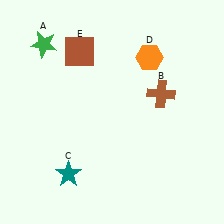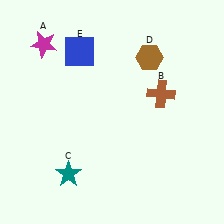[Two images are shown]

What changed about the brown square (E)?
In Image 1, E is brown. In Image 2, it changed to blue.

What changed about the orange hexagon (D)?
In Image 1, D is orange. In Image 2, it changed to brown.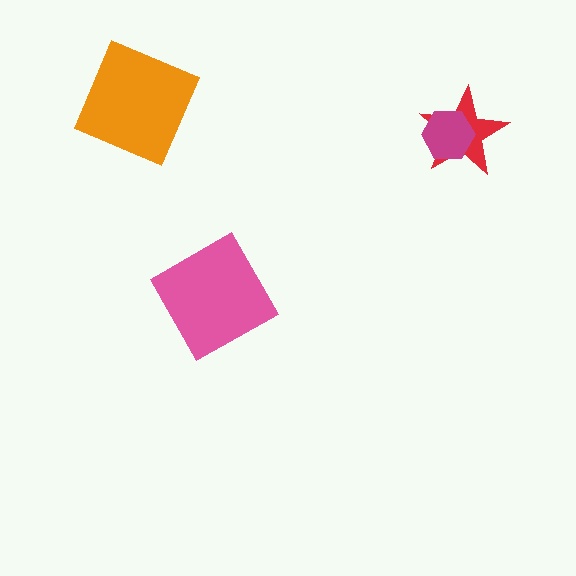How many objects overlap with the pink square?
0 objects overlap with the pink square.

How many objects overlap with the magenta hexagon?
1 object overlaps with the magenta hexagon.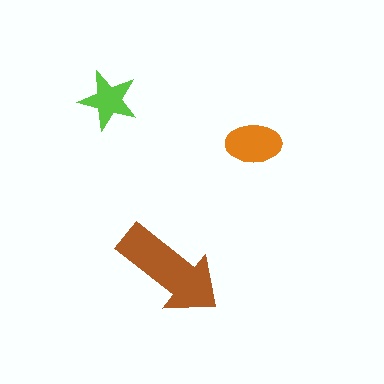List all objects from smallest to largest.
The lime star, the orange ellipse, the brown arrow.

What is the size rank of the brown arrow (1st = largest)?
1st.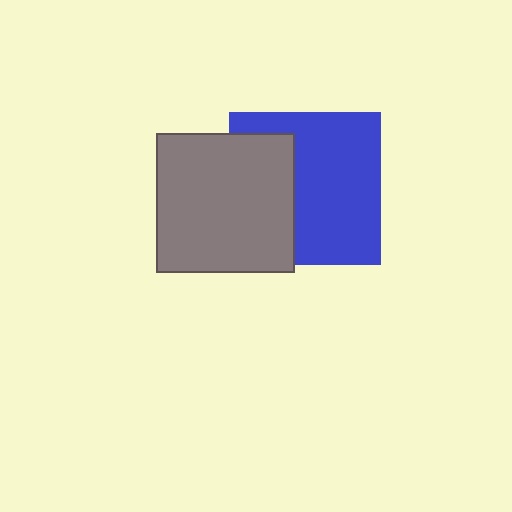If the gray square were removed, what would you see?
You would see the complete blue square.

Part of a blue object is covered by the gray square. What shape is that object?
It is a square.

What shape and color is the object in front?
The object in front is a gray square.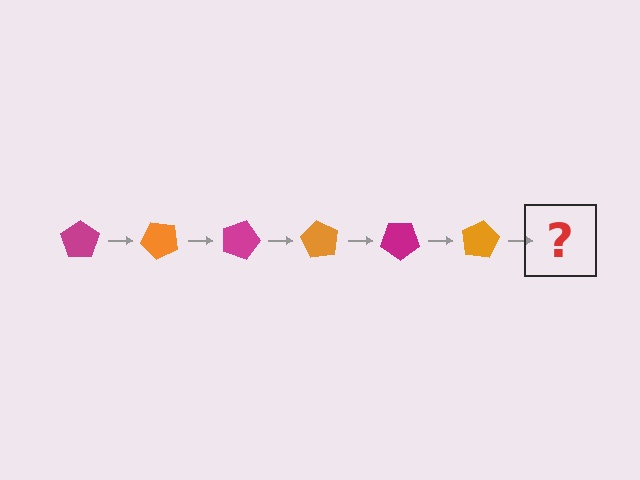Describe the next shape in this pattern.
It should be a magenta pentagon, rotated 270 degrees from the start.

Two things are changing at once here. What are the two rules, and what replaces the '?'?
The two rules are that it rotates 45 degrees each step and the color cycles through magenta and orange. The '?' should be a magenta pentagon, rotated 270 degrees from the start.